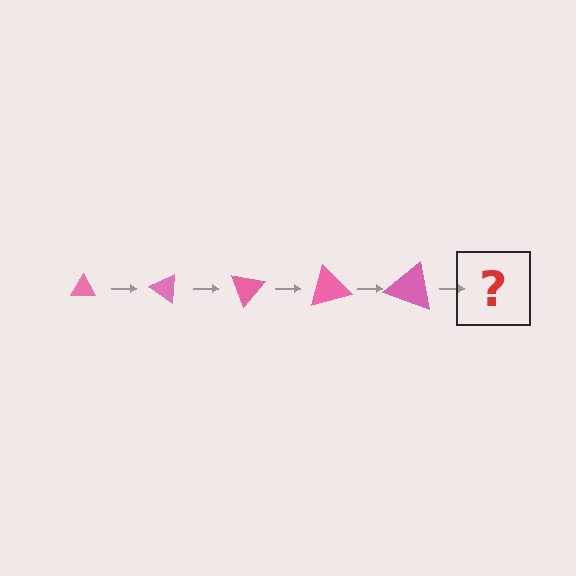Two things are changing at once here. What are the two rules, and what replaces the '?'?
The two rules are that the triangle grows larger each step and it rotates 35 degrees each step. The '?' should be a triangle, larger than the previous one and rotated 175 degrees from the start.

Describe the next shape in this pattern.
It should be a triangle, larger than the previous one and rotated 175 degrees from the start.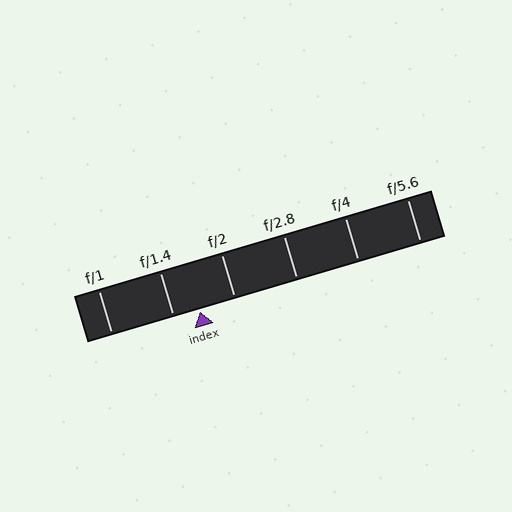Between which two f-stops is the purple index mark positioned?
The index mark is between f/1.4 and f/2.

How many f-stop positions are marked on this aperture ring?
There are 6 f-stop positions marked.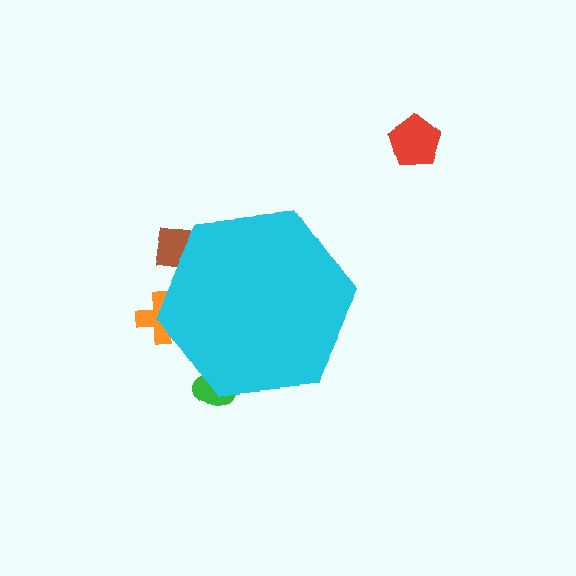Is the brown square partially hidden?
Yes, the brown square is partially hidden behind the cyan hexagon.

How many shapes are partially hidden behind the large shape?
3 shapes are partially hidden.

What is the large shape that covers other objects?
A cyan hexagon.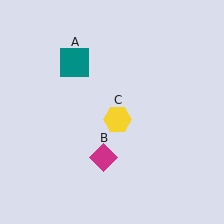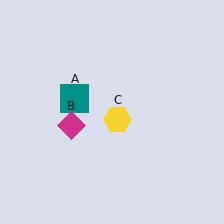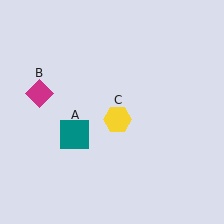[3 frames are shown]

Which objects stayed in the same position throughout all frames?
Yellow hexagon (object C) remained stationary.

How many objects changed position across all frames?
2 objects changed position: teal square (object A), magenta diamond (object B).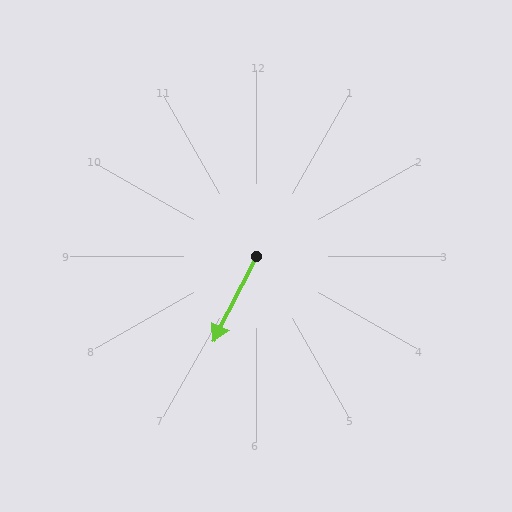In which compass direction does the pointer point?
Southwest.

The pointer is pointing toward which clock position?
Roughly 7 o'clock.